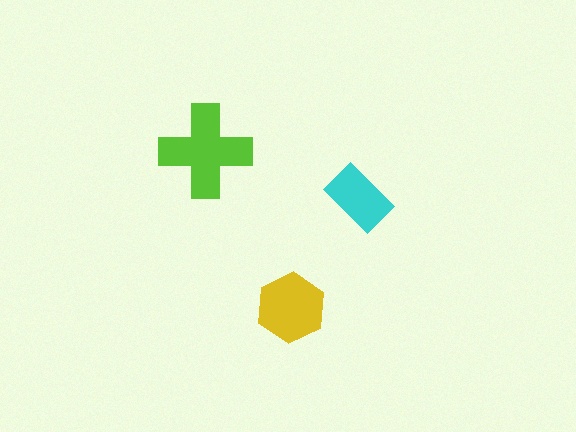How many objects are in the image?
There are 3 objects in the image.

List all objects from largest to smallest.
The lime cross, the yellow hexagon, the cyan rectangle.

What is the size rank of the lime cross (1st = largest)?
1st.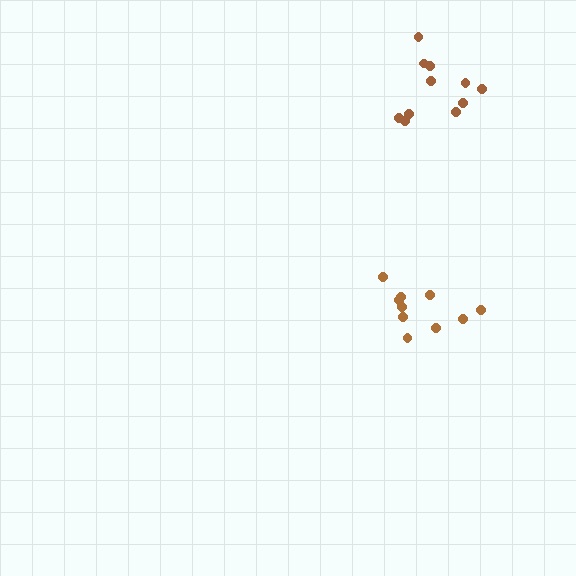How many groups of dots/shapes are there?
There are 2 groups.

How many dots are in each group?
Group 1: 11 dots, Group 2: 10 dots (21 total).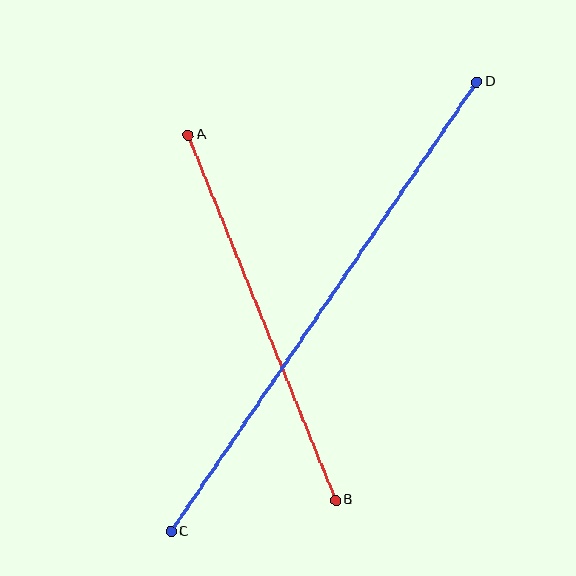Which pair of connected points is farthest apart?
Points C and D are farthest apart.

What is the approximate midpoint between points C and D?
The midpoint is at approximately (324, 307) pixels.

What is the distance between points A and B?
The distance is approximately 394 pixels.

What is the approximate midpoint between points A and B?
The midpoint is at approximately (262, 318) pixels.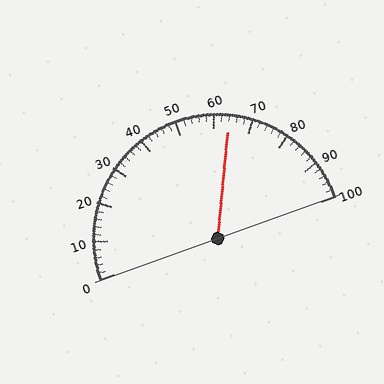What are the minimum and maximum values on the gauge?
The gauge ranges from 0 to 100.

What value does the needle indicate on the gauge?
The needle indicates approximately 64.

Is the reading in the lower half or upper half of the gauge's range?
The reading is in the upper half of the range (0 to 100).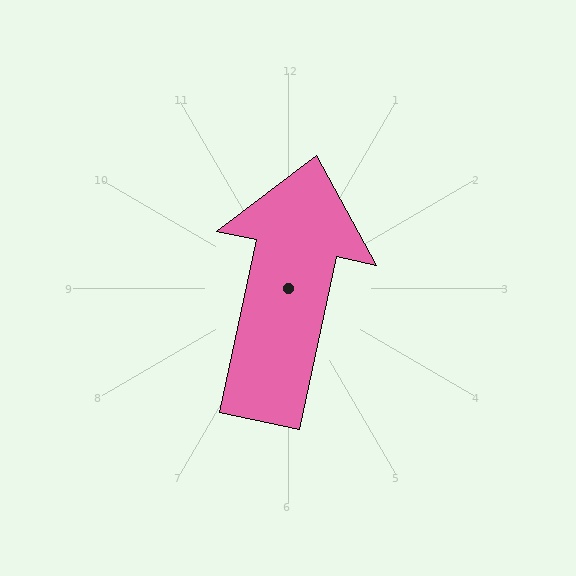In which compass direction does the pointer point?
North.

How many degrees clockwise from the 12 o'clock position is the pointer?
Approximately 12 degrees.